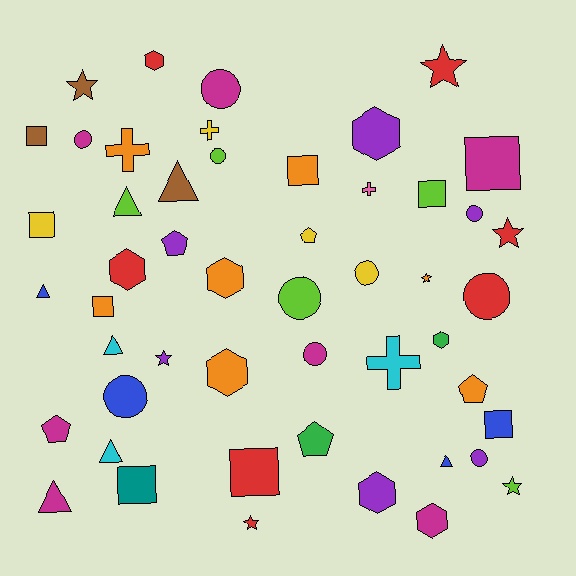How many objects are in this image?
There are 50 objects.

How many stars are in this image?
There are 7 stars.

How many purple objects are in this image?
There are 6 purple objects.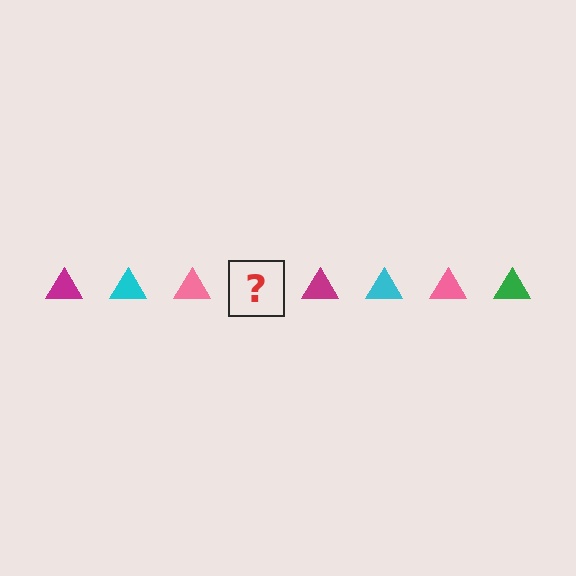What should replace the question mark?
The question mark should be replaced with a green triangle.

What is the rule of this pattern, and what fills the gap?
The rule is that the pattern cycles through magenta, cyan, pink, green triangles. The gap should be filled with a green triangle.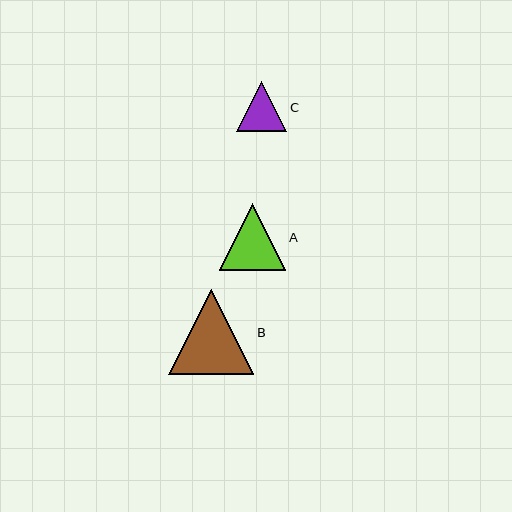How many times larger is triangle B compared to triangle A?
Triangle B is approximately 1.3 times the size of triangle A.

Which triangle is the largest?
Triangle B is the largest with a size of approximately 85 pixels.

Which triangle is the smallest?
Triangle C is the smallest with a size of approximately 50 pixels.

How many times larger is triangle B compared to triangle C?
Triangle B is approximately 1.7 times the size of triangle C.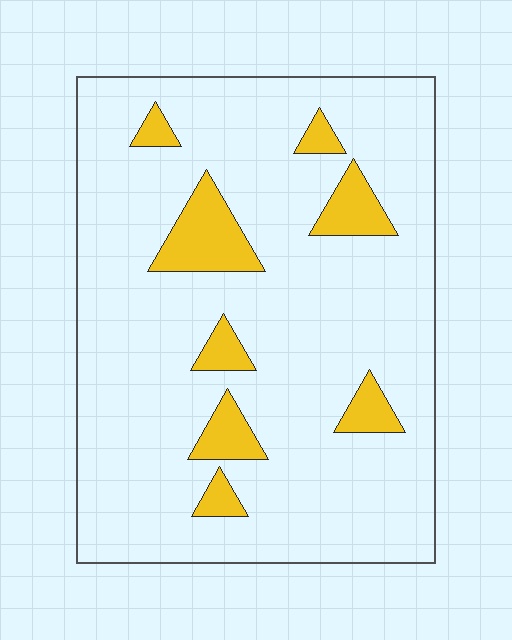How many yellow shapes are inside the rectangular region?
8.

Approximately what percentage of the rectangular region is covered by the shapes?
Approximately 10%.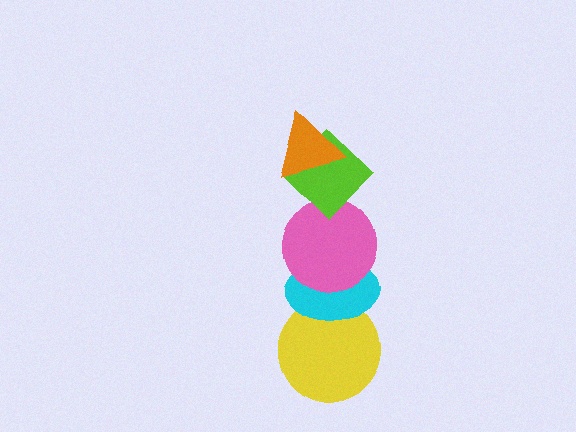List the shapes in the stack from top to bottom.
From top to bottom: the orange triangle, the lime diamond, the pink circle, the cyan ellipse, the yellow circle.